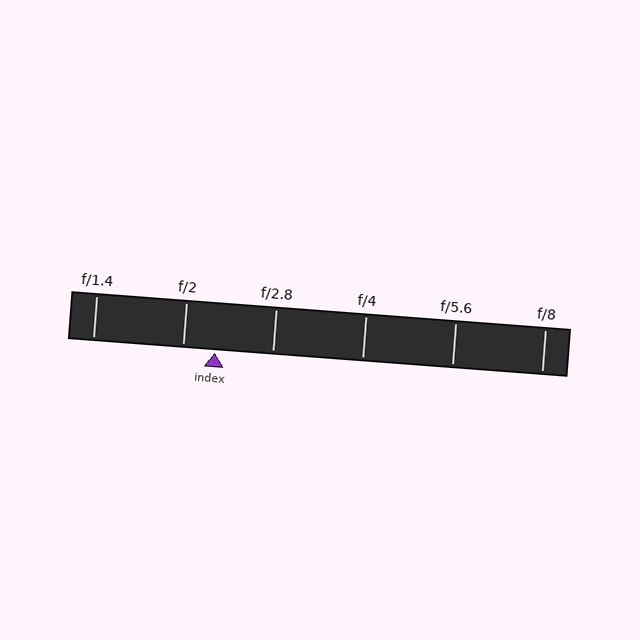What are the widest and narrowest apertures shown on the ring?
The widest aperture shown is f/1.4 and the narrowest is f/8.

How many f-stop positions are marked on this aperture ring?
There are 6 f-stop positions marked.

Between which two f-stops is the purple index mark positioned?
The index mark is between f/2 and f/2.8.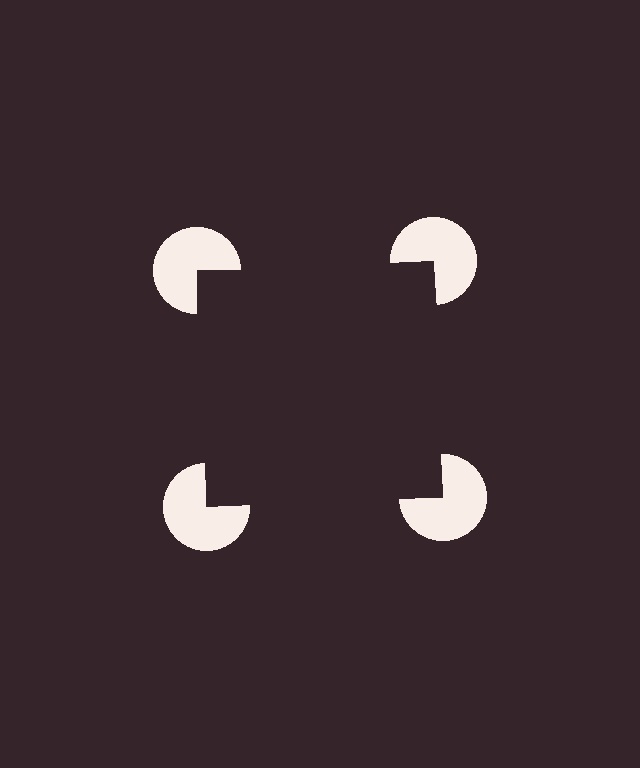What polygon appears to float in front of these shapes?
An illusory square — its edges are inferred from the aligned wedge cuts in the pac-man discs, not physically drawn.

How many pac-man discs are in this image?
There are 4 — one at each vertex of the illusory square.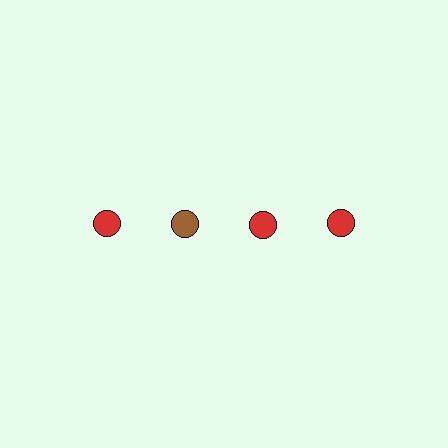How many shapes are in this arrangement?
There are 4 shapes arranged in a grid pattern.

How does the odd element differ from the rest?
It has a different color: brown instead of red.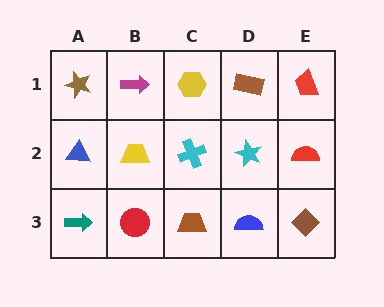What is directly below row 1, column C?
A cyan cross.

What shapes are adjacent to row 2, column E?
A red trapezoid (row 1, column E), a brown diamond (row 3, column E), a cyan star (row 2, column D).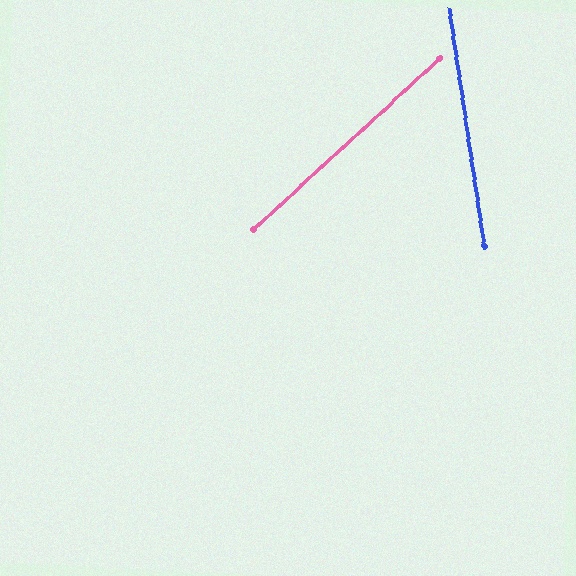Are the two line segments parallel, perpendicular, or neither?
Neither parallel nor perpendicular — they differ by about 56°.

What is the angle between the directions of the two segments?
Approximately 56 degrees.